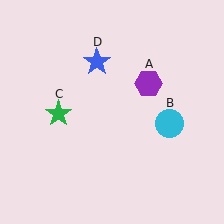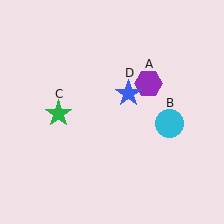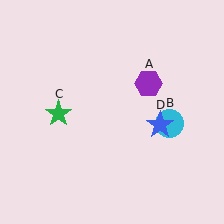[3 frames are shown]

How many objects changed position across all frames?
1 object changed position: blue star (object D).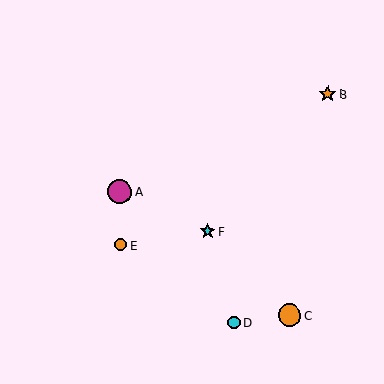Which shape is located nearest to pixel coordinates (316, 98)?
The orange star (labeled B) at (328, 94) is nearest to that location.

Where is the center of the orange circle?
The center of the orange circle is at (290, 315).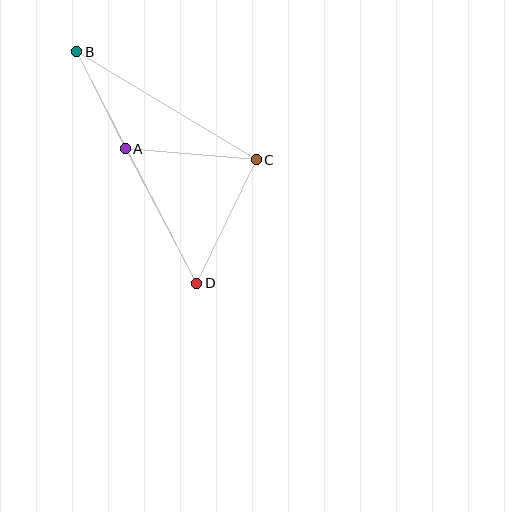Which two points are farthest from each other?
Points B and D are farthest from each other.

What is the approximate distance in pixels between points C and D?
The distance between C and D is approximately 137 pixels.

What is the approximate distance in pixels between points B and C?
The distance between B and C is approximately 209 pixels.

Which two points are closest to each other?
Points A and B are closest to each other.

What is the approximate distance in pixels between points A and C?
The distance between A and C is approximately 131 pixels.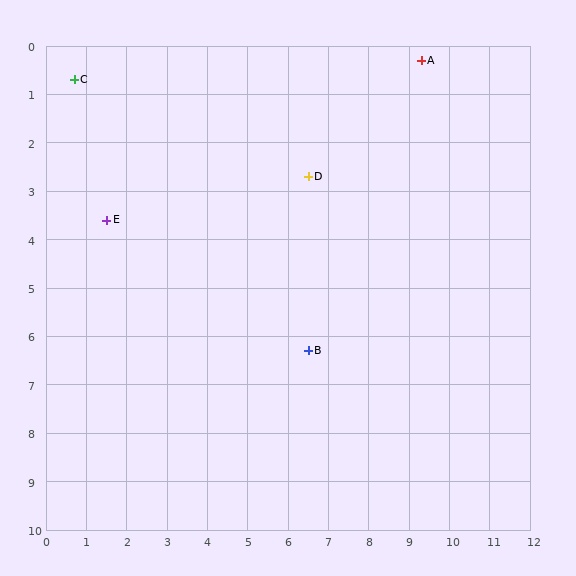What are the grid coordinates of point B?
Point B is at approximately (6.5, 6.3).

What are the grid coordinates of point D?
Point D is at approximately (6.5, 2.7).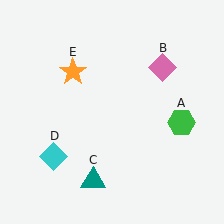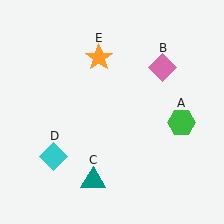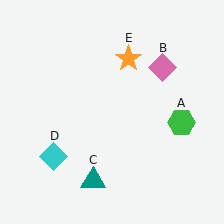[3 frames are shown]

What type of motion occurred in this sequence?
The orange star (object E) rotated clockwise around the center of the scene.